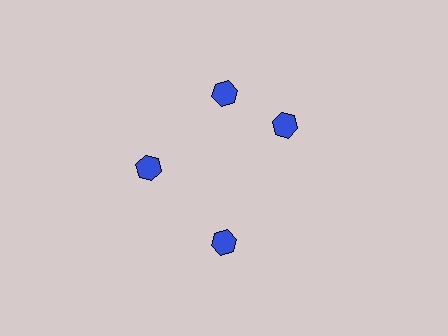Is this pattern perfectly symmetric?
No. The 4 blue hexagons are arranged in a ring, but one element near the 3 o'clock position is rotated out of alignment along the ring, breaking the 4-fold rotational symmetry.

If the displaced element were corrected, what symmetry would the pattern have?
It would have 4-fold rotational symmetry — the pattern would map onto itself every 90 degrees.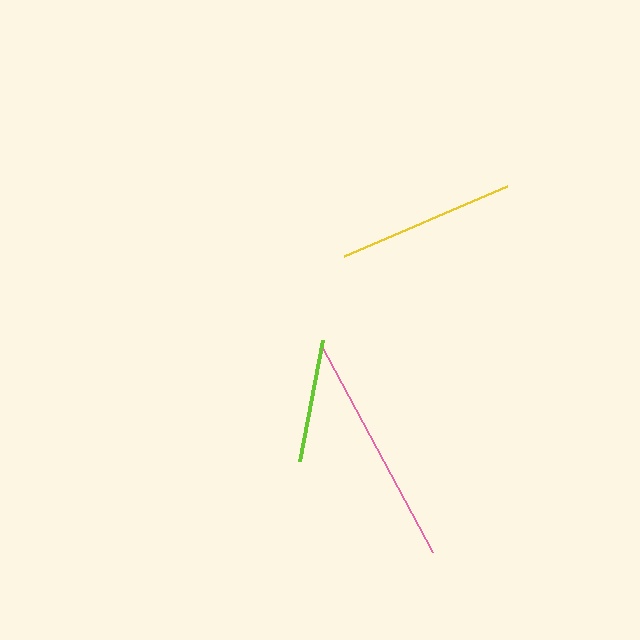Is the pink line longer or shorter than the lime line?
The pink line is longer than the lime line.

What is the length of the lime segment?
The lime segment is approximately 123 pixels long.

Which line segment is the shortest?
The lime line is the shortest at approximately 123 pixels.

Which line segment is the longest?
The pink line is the longest at approximately 237 pixels.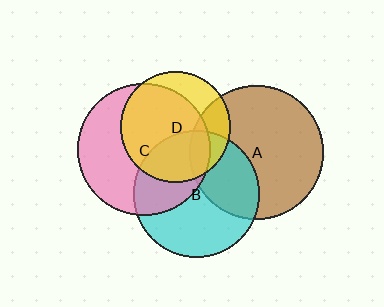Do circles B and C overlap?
Yes.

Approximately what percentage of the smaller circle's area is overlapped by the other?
Approximately 40%.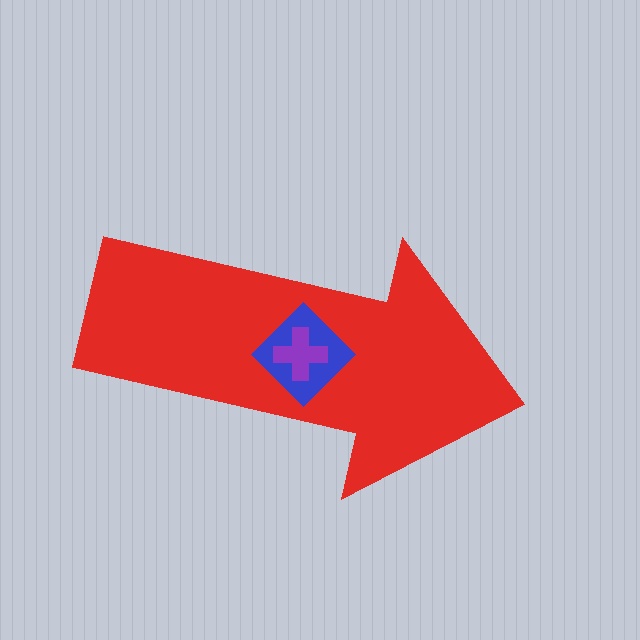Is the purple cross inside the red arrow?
Yes.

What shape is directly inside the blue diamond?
The purple cross.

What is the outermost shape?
The red arrow.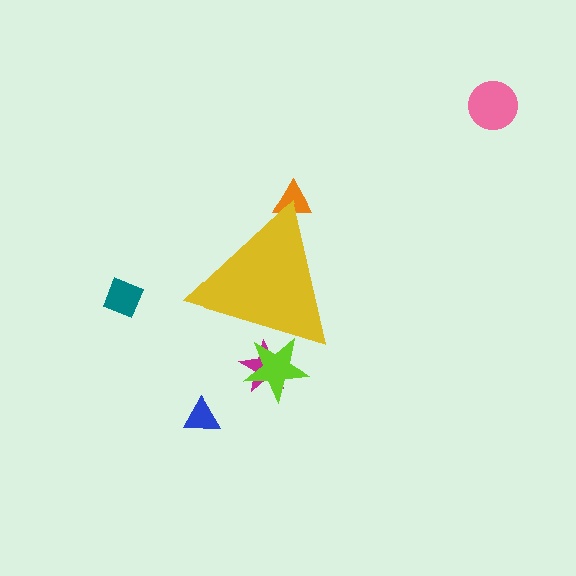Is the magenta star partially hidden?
Yes, the magenta star is partially hidden behind the yellow triangle.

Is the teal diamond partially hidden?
No, the teal diamond is fully visible.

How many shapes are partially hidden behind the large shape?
3 shapes are partially hidden.